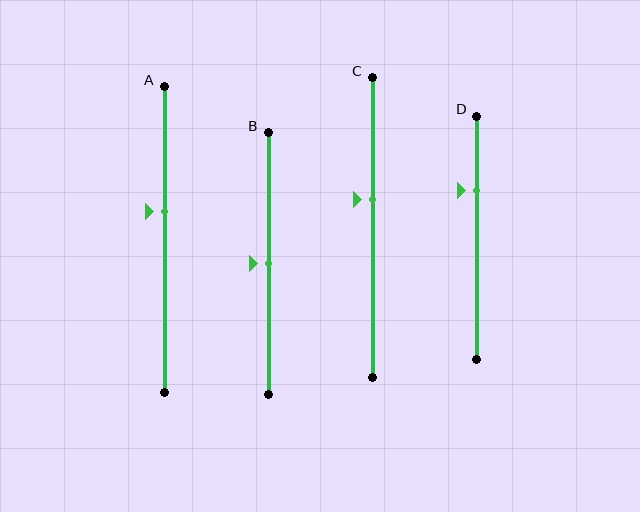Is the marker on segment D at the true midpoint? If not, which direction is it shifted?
No, the marker on segment D is shifted upward by about 19% of the segment length.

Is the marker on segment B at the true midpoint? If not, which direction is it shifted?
Yes, the marker on segment B is at the true midpoint.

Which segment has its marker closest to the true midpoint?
Segment B has its marker closest to the true midpoint.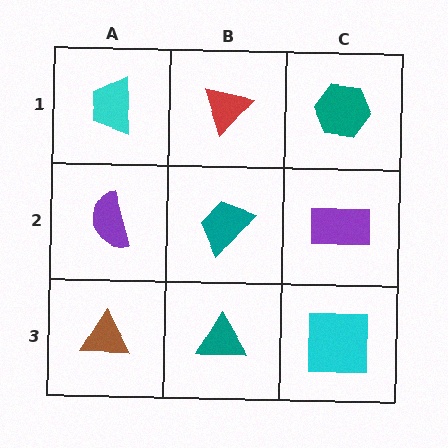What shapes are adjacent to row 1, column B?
A teal trapezoid (row 2, column B), a cyan trapezoid (row 1, column A), a teal hexagon (row 1, column C).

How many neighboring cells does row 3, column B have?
3.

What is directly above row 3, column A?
A purple semicircle.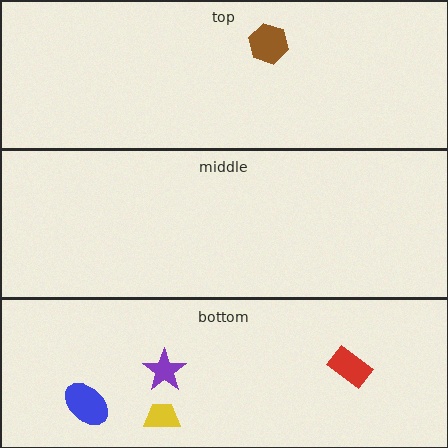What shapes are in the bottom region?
The yellow trapezoid, the blue ellipse, the purple star, the red rectangle.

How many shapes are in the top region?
1.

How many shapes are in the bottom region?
4.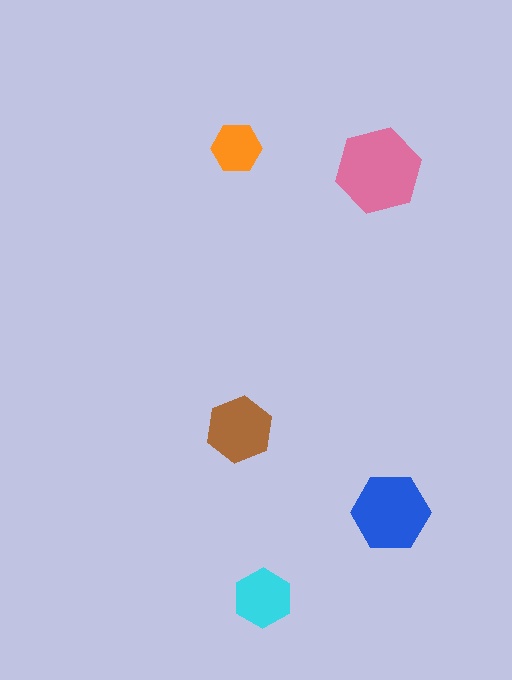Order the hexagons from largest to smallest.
the pink one, the blue one, the brown one, the cyan one, the orange one.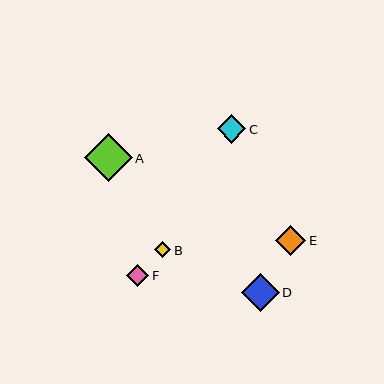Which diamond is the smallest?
Diamond B is the smallest with a size of approximately 16 pixels.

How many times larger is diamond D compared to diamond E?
Diamond D is approximately 1.3 times the size of diamond E.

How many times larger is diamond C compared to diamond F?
Diamond C is approximately 1.3 times the size of diamond F.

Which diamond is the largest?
Diamond A is the largest with a size of approximately 48 pixels.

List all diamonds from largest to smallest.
From largest to smallest: A, D, E, C, F, B.